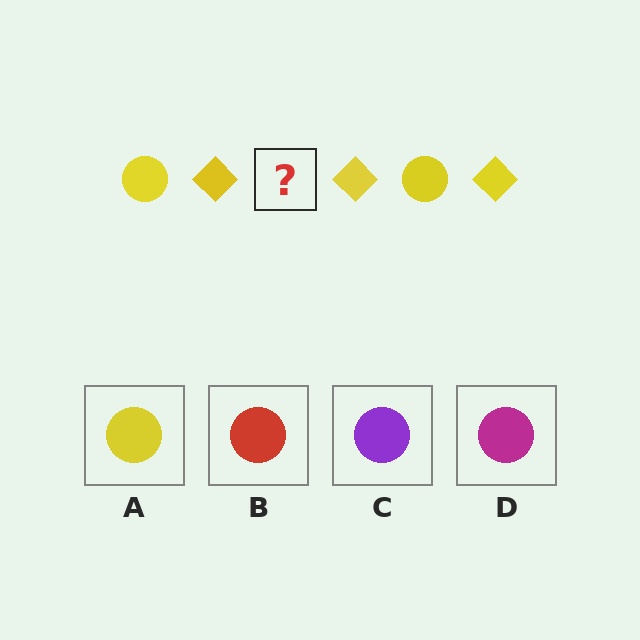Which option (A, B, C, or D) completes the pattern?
A.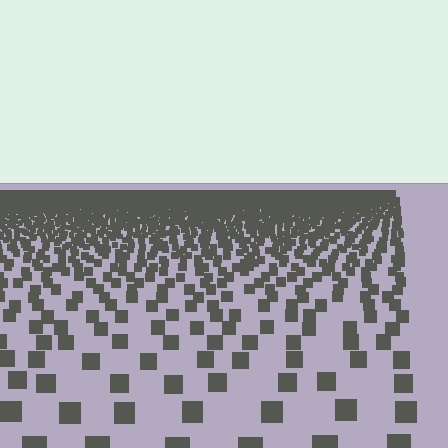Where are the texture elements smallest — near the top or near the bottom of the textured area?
Near the top.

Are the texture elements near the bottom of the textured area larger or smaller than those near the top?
Larger. Near the bottom, elements are closer to the viewer and appear at a bigger on-screen size.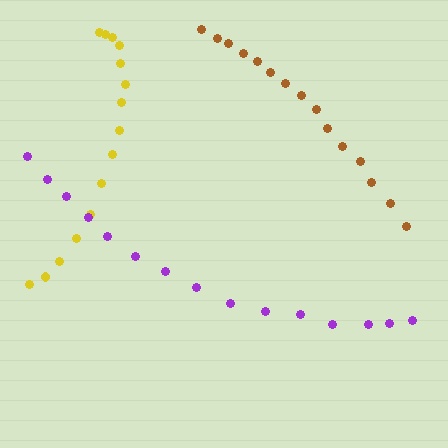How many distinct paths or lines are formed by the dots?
There are 3 distinct paths.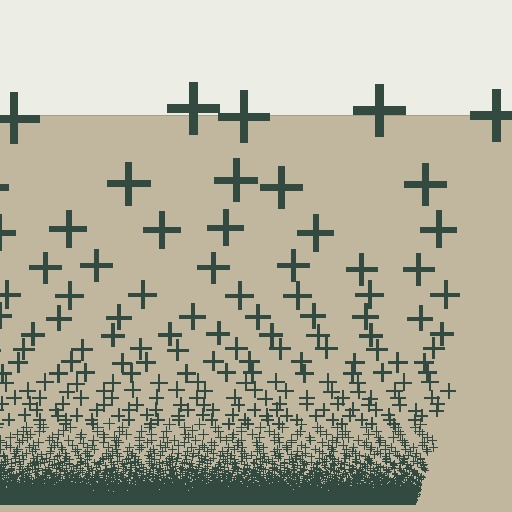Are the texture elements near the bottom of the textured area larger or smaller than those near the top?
Smaller. The gradient is inverted — elements near the bottom are smaller and denser.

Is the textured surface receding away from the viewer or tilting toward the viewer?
The surface appears to tilt toward the viewer. Texture elements get larger and sparser toward the top.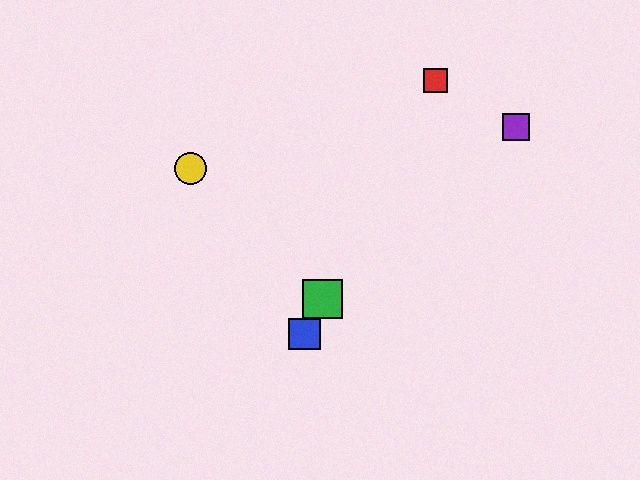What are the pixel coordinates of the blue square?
The blue square is at (304, 334).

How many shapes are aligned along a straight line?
3 shapes (the red square, the blue square, the green square) are aligned along a straight line.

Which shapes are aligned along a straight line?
The red square, the blue square, the green square are aligned along a straight line.